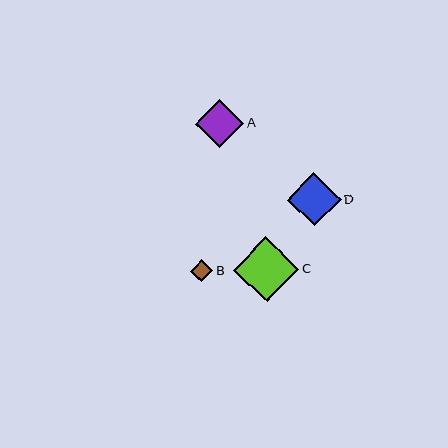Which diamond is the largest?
Diamond C is the largest with a size of approximately 65 pixels.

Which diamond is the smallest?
Diamond B is the smallest with a size of approximately 22 pixels.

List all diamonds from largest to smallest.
From largest to smallest: C, D, A, B.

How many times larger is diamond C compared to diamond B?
Diamond C is approximately 3.0 times the size of diamond B.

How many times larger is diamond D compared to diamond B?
Diamond D is approximately 2.5 times the size of diamond B.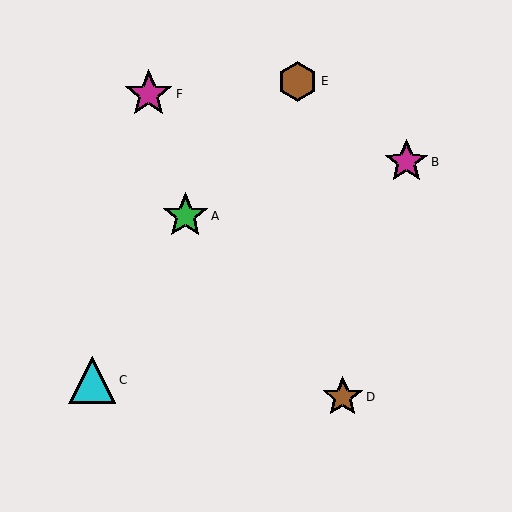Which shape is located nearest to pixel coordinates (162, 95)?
The magenta star (labeled F) at (149, 94) is nearest to that location.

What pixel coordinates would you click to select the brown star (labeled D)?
Click at (343, 397) to select the brown star D.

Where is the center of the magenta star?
The center of the magenta star is at (406, 162).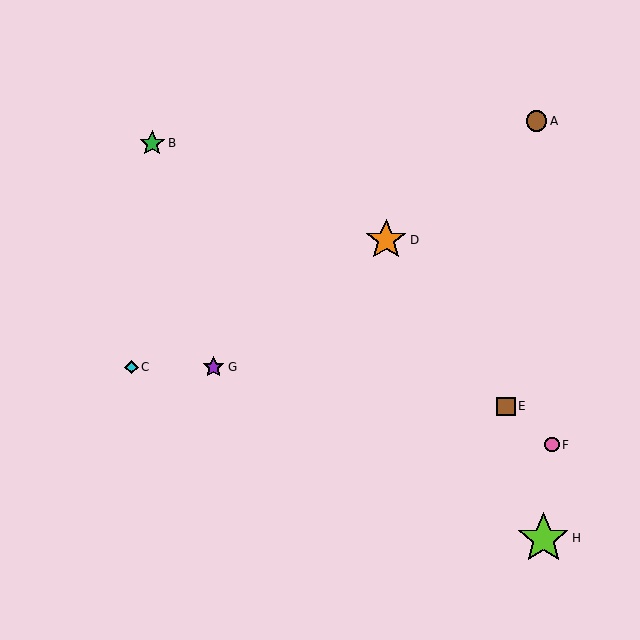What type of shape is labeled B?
Shape B is a green star.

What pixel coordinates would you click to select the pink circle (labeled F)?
Click at (552, 445) to select the pink circle F.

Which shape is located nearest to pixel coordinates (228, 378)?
The purple star (labeled G) at (214, 367) is nearest to that location.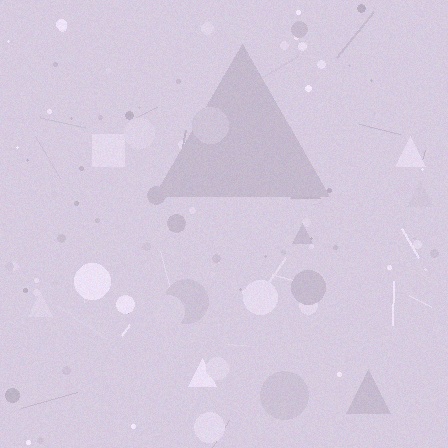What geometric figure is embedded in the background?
A triangle is embedded in the background.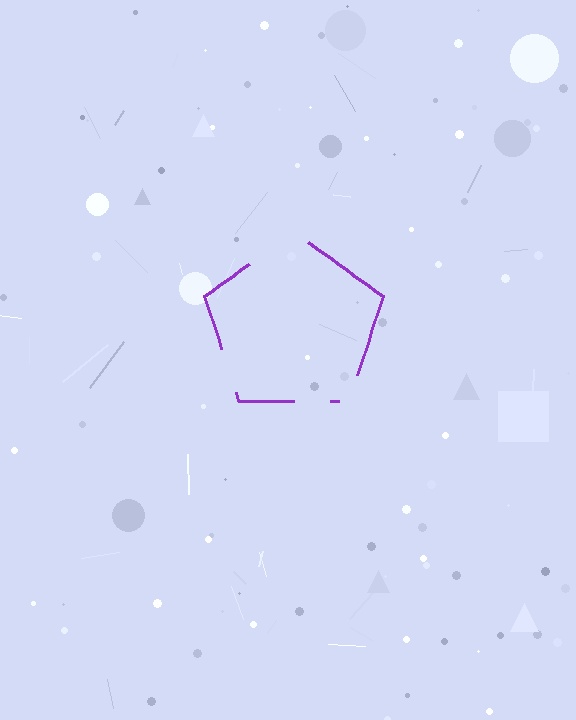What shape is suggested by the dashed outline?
The dashed outline suggests a pentagon.